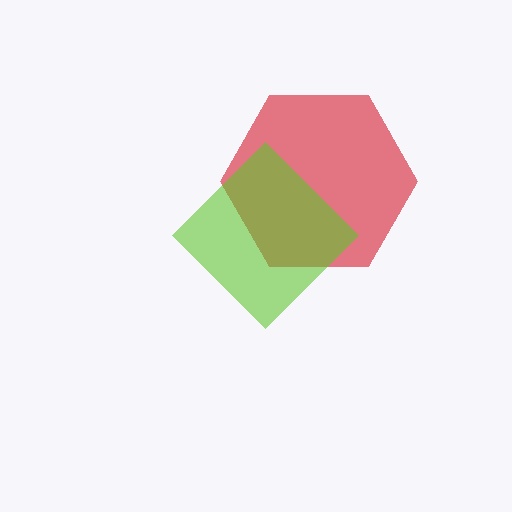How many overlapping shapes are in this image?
There are 2 overlapping shapes in the image.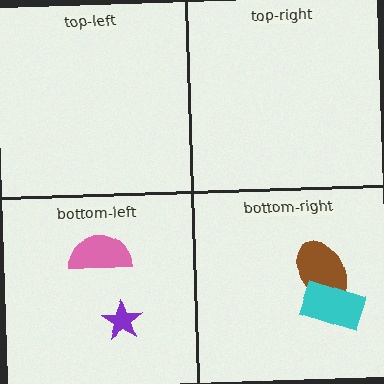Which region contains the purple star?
The bottom-left region.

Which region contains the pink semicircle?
The bottom-left region.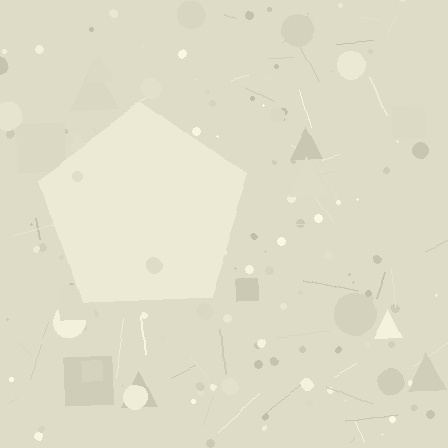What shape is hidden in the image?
A pentagon is hidden in the image.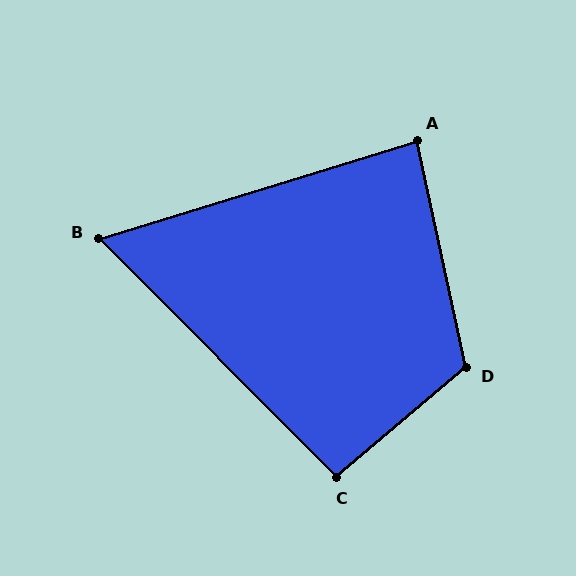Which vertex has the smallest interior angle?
B, at approximately 62 degrees.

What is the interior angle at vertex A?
Approximately 85 degrees (approximately right).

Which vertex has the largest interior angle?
D, at approximately 118 degrees.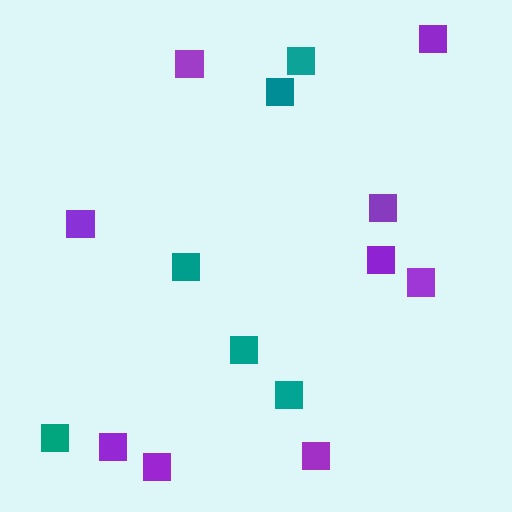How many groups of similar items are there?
There are 2 groups: one group of teal squares (6) and one group of purple squares (9).